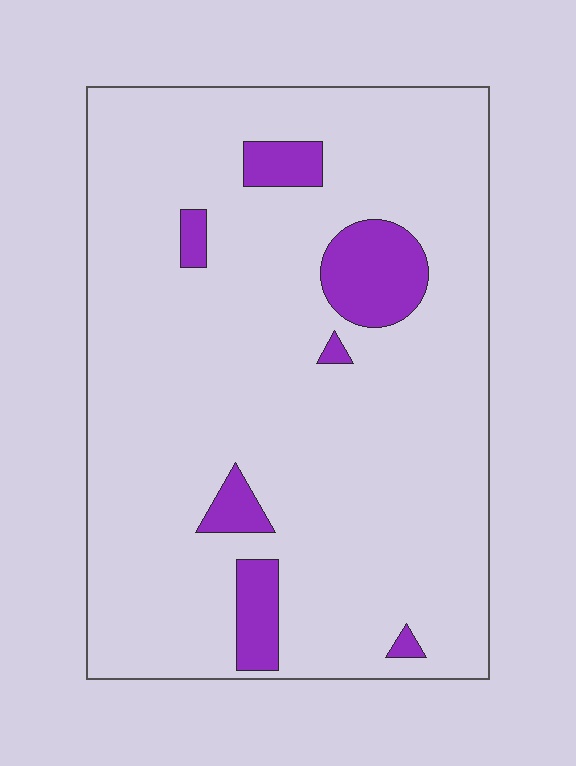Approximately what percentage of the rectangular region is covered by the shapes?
Approximately 10%.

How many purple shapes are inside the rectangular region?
7.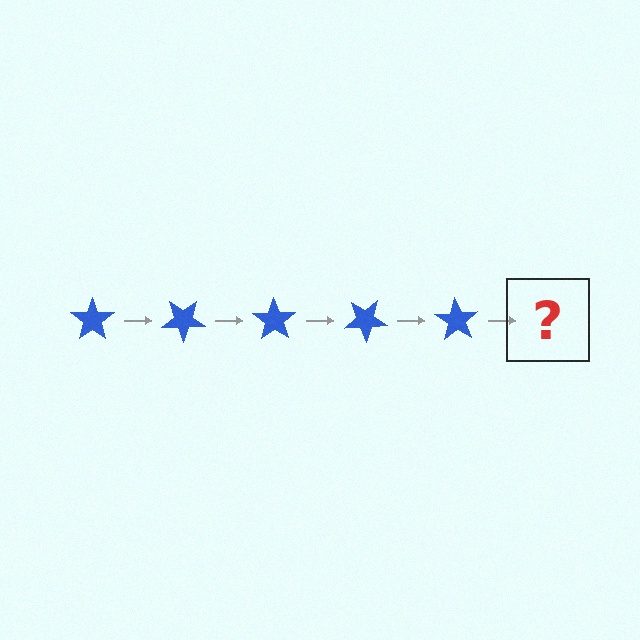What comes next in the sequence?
The next element should be a blue star rotated 175 degrees.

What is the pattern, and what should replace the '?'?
The pattern is that the star rotates 35 degrees each step. The '?' should be a blue star rotated 175 degrees.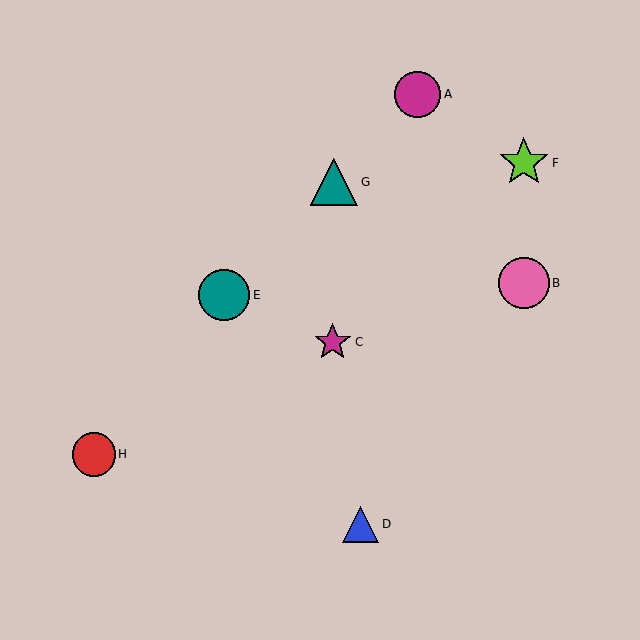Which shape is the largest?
The teal circle (labeled E) is the largest.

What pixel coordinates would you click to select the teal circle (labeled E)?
Click at (224, 295) to select the teal circle E.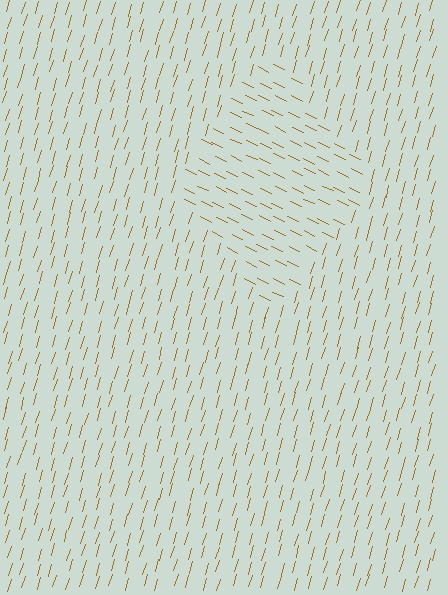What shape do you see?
I see a diamond.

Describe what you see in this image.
The image is filled with small brown line segments. A diamond region in the image has lines oriented differently from the surrounding lines, creating a visible texture boundary.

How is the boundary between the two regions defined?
The boundary is defined purely by a change in line orientation (approximately 81 degrees difference). All lines are the same color and thickness.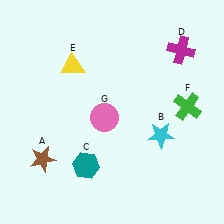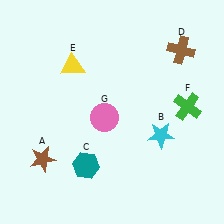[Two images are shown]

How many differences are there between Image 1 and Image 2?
There is 1 difference between the two images.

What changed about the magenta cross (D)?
In Image 1, D is magenta. In Image 2, it changed to brown.